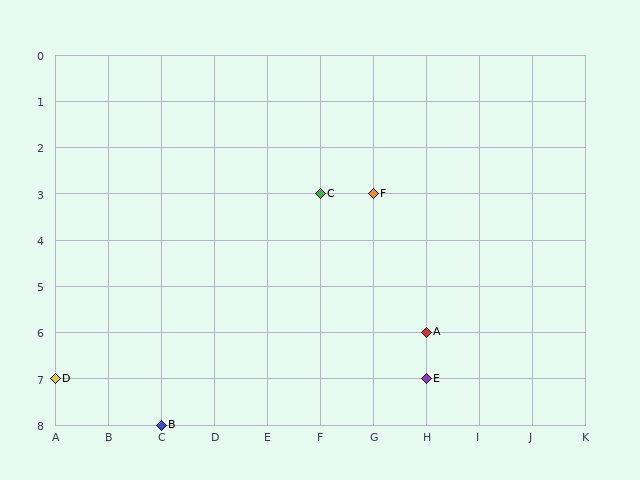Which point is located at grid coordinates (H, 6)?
Point A is at (H, 6).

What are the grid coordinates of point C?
Point C is at grid coordinates (F, 3).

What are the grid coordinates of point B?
Point B is at grid coordinates (C, 8).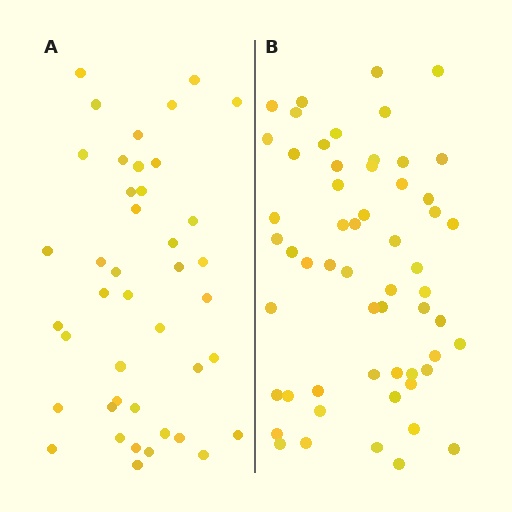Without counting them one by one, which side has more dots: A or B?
Region B (the right region) has more dots.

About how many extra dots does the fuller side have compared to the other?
Region B has approximately 15 more dots than region A.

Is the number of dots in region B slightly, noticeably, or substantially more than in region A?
Region B has noticeably more, but not dramatically so. The ratio is roughly 1.4 to 1.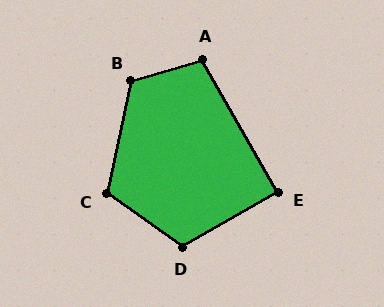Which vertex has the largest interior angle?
B, at approximately 119 degrees.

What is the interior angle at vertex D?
Approximately 115 degrees (obtuse).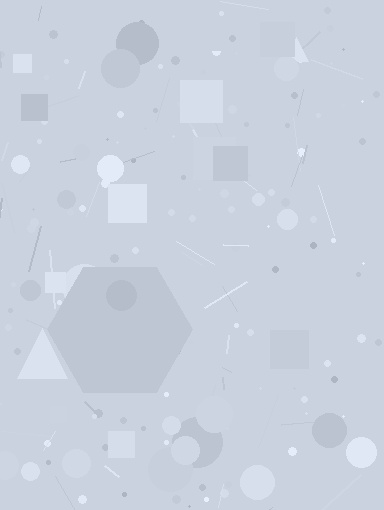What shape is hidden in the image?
A hexagon is hidden in the image.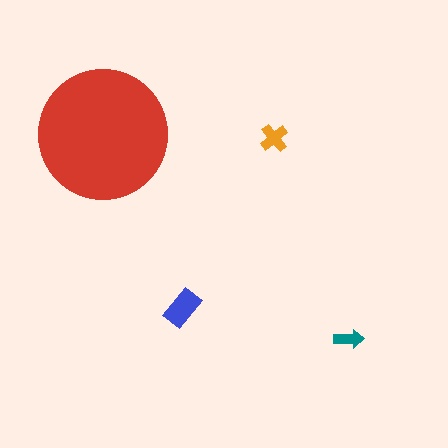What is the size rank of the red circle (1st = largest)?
1st.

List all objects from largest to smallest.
The red circle, the blue rectangle, the orange cross, the teal arrow.